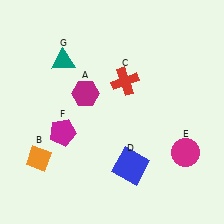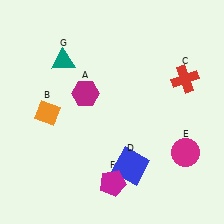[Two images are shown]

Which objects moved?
The objects that moved are: the orange diamond (B), the red cross (C), the magenta pentagon (F).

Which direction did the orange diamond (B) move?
The orange diamond (B) moved up.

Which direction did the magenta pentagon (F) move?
The magenta pentagon (F) moved down.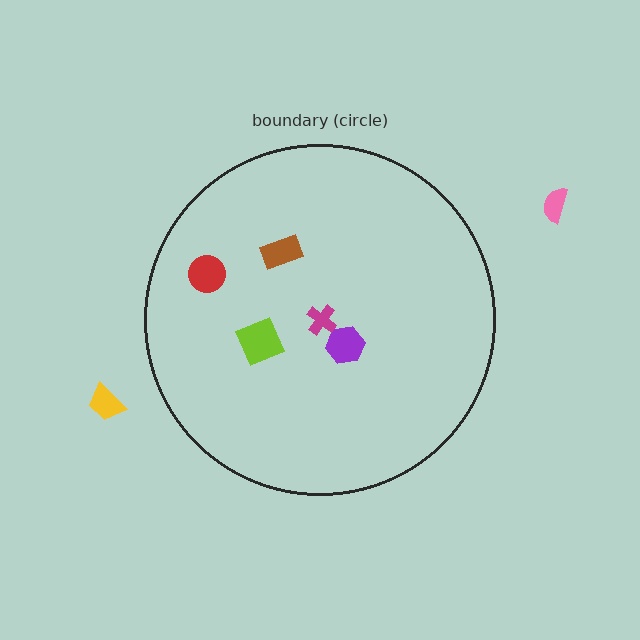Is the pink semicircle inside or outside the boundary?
Outside.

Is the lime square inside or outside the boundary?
Inside.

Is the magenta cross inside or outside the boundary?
Inside.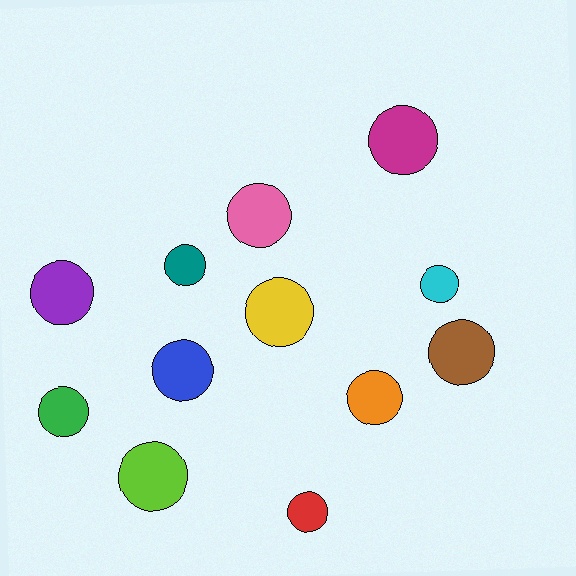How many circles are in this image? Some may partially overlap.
There are 12 circles.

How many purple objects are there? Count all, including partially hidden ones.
There is 1 purple object.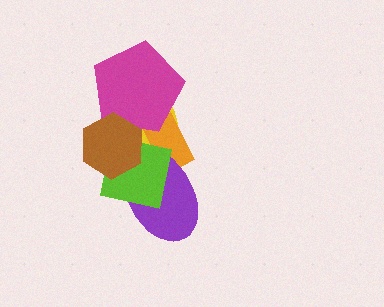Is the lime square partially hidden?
Yes, it is partially covered by another shape.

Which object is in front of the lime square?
The brown hexagon is in front of the lime square.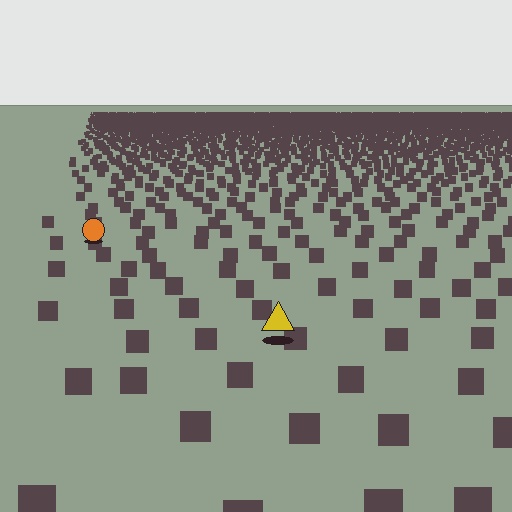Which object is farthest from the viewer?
The orange circle is farthest from the viewer. It appears smaller and the ground texture around it is denser.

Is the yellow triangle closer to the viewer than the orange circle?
Yes. The yellow triangle is closer — you can tell from the texture gradient: the ground texture is coarser near it.